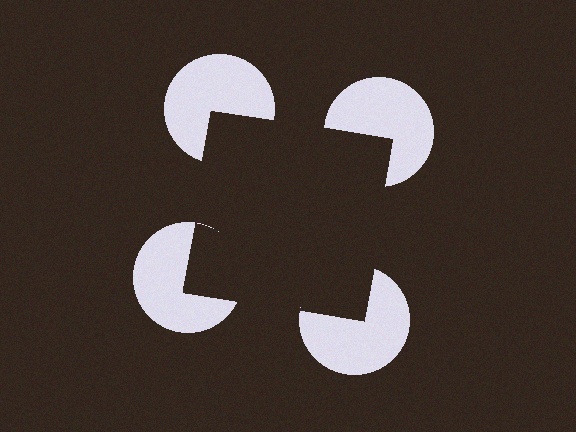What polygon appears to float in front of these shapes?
An illusory square — its edges are inferred from the aligned wedge cuts in the pac-man discs, not physically drawn.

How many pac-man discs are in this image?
There are 4 — one at each vertex of the illusory square.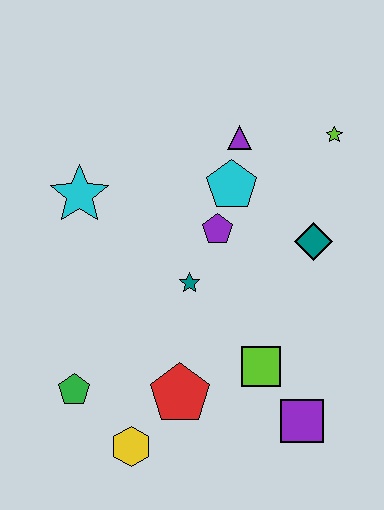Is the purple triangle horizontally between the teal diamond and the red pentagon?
Yes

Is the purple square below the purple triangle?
Yes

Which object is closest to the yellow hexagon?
The red pentagon is closest to the yellow hexagon.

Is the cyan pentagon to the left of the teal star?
No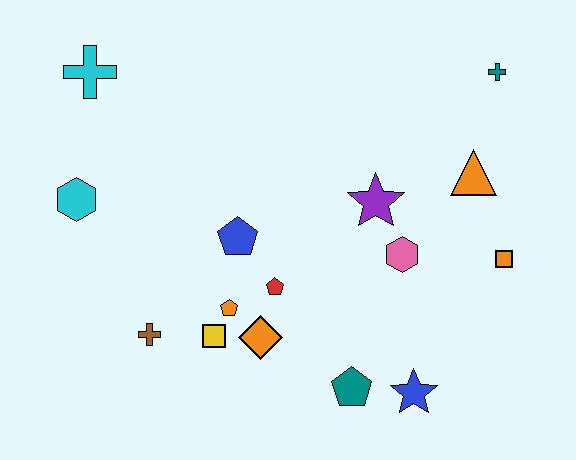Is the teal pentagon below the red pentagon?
Yes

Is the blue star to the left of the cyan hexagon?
No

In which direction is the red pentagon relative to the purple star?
The red pentagon is to the left of the purple star.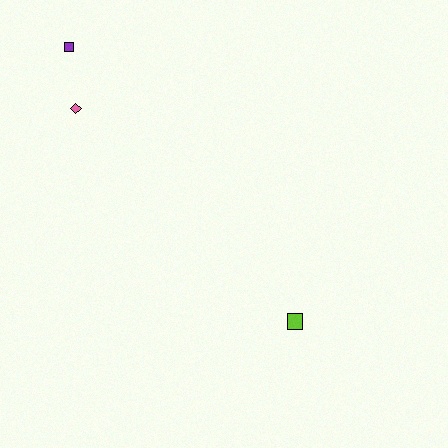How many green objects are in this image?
There are no green objects.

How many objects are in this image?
There are 3 objects.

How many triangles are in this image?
There are no triangles.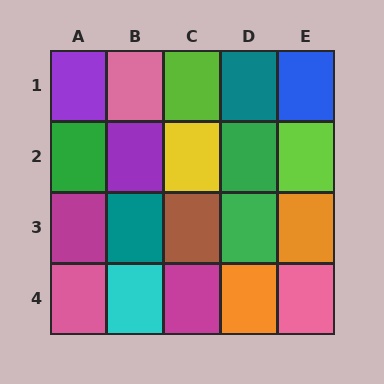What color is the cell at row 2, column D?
Green.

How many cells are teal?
2 cells are teal.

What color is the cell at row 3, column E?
Orange.